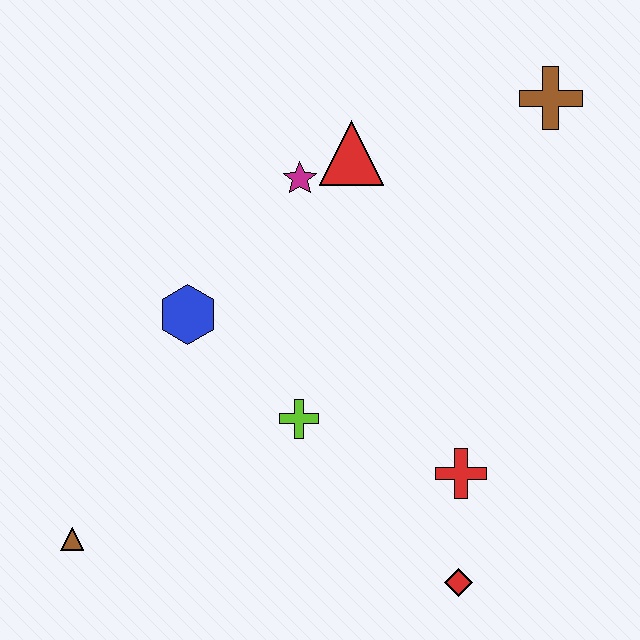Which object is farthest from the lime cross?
The brown cross is farthest from the lime cross.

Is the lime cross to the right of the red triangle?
No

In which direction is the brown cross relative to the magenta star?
The brown cross is to the right of the magenta star.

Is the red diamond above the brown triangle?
No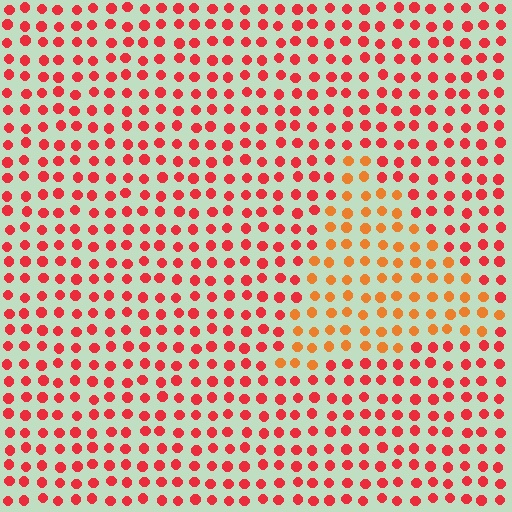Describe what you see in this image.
The image is filled with small red elements in a uniform arrangement. A triangle-shaped region is visible where the elements are tinted to a slightly different hue, forming a subtle color boundary.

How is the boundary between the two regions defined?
The boundary is defined purely by a slight shift in hue (about 31 degrees). Spacing, size, and orientation are identical on both sides.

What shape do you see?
I see a triangle.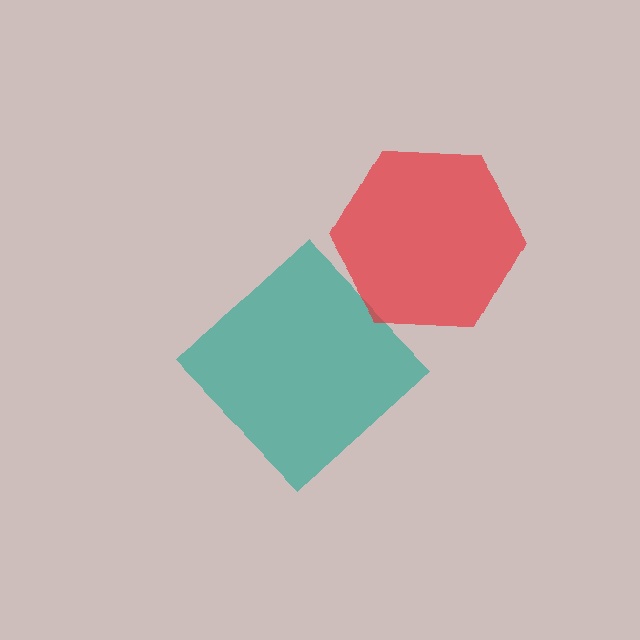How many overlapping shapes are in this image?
There are 2 overlapping shapes in the image.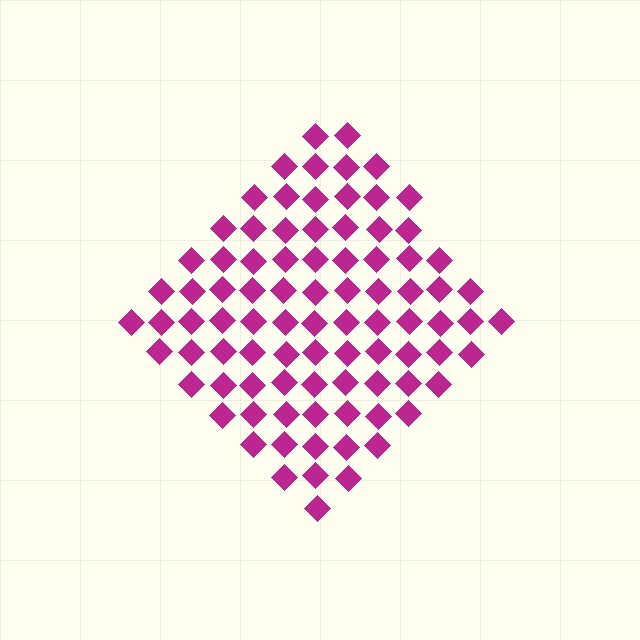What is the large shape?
The large shape is a diamond.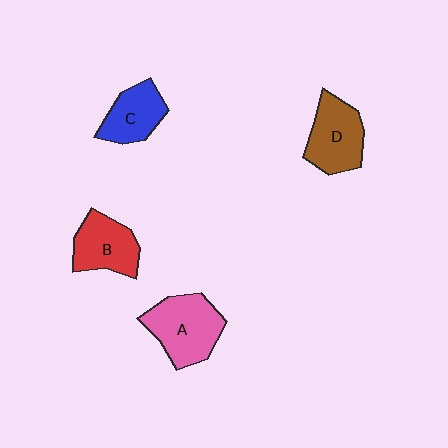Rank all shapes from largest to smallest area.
From largest to smallest: A (pink), D (brown), B (red), C (blue).